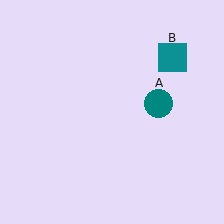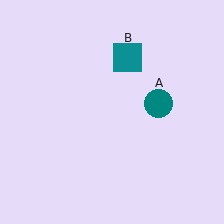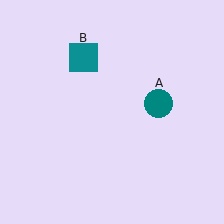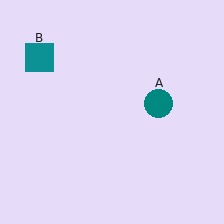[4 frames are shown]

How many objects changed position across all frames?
1 object changed position: teal square (object B).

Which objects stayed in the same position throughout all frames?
Teal circle (object A) remained stationary.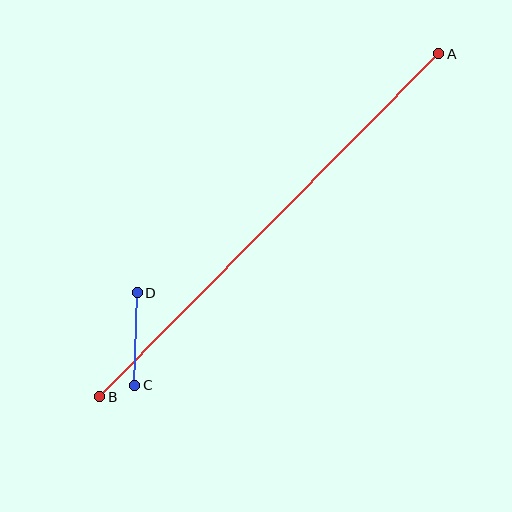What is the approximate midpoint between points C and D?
The midpoint is at approximately (136, 339) pixels.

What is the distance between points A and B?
The distance is approximately 482 pixels.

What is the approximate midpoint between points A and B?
The midpoint is at approximately (269, 225) pixels.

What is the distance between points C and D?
The distance is approximately 93 pixels.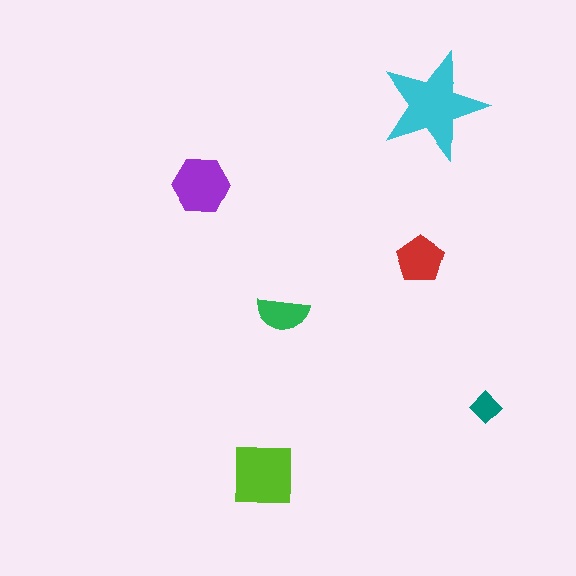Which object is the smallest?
The teal diamond.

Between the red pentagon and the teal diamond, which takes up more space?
The red pentagon.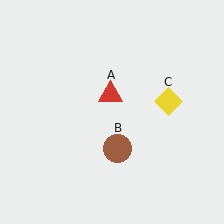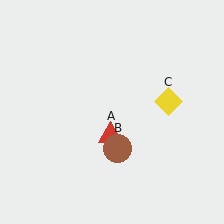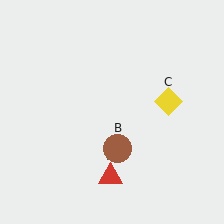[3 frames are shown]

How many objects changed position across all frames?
1 object changed position: red triangle (object A).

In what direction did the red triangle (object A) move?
The red triangle (object A) moved down.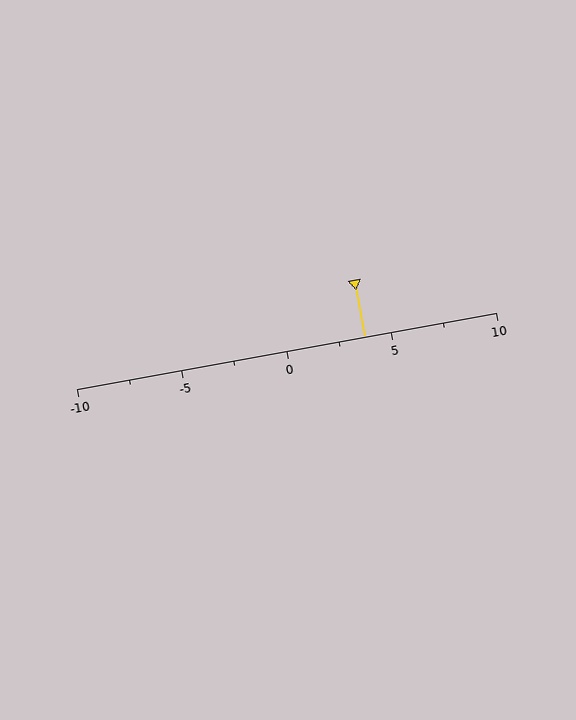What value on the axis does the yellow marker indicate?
The marker indicates approximately 3.8.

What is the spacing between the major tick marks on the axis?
The major ticks are spaced 5 apart.